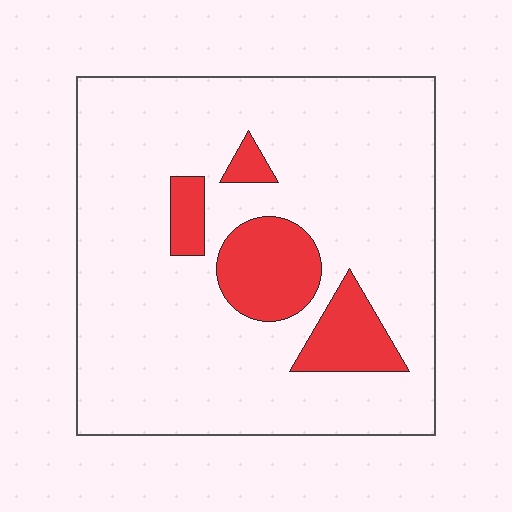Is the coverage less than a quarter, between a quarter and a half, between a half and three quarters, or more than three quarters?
Less than a quarter.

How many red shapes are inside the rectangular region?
4.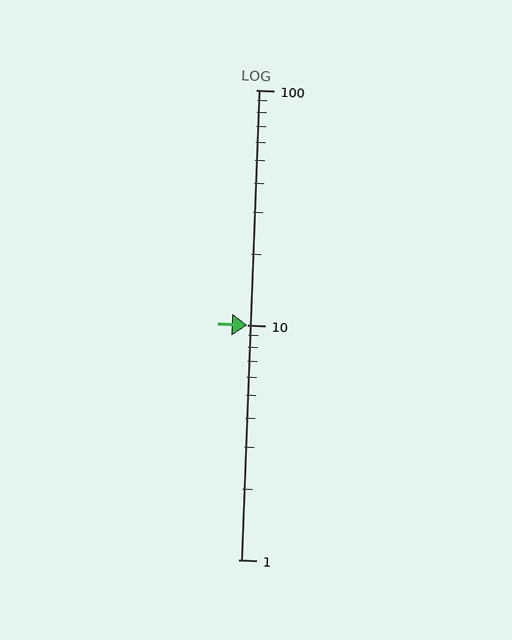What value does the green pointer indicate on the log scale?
The pointer indicates approximately 10.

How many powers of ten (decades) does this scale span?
The scale spans 2 decades, from 1 to 100.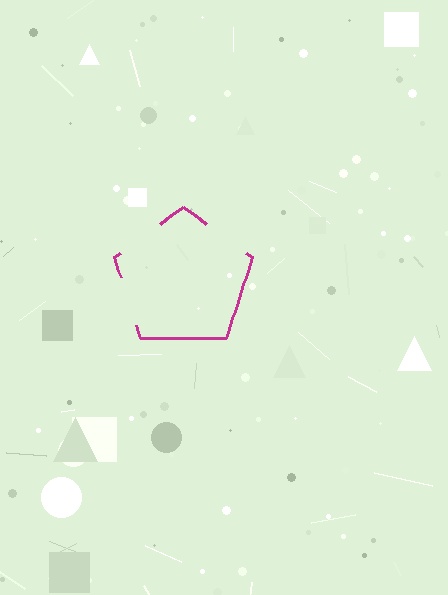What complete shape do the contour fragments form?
The contour fragments form a pentagon.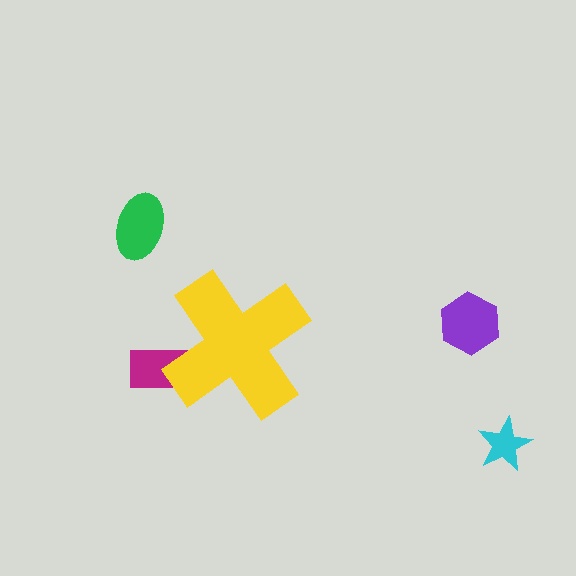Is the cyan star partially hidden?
No, the cyan star is fully visible.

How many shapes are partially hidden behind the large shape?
1 shape is partially hidden.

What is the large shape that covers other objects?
A yellow cross.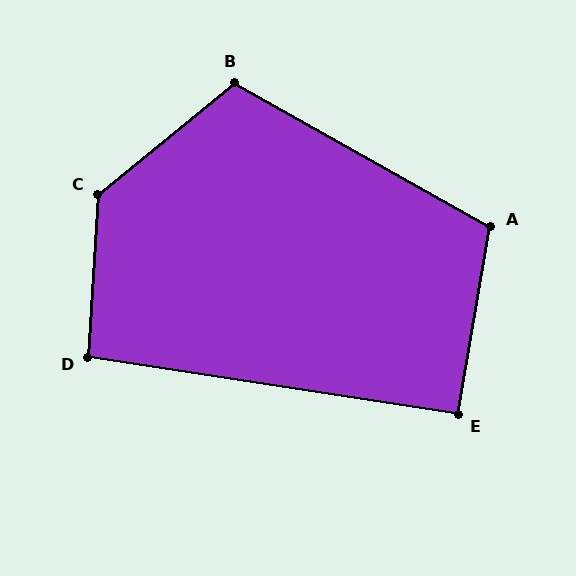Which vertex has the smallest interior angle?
E, at approximately 91 degrees.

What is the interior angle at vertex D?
Approximately 95 degrees (obtuse).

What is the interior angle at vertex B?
Approximately 112 degrees (obtuse).